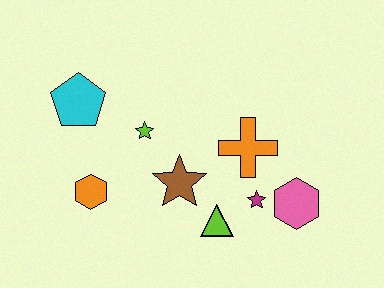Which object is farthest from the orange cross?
The cyan pentagon is farthest from the orange cross.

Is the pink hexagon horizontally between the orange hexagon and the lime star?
No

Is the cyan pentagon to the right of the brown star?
No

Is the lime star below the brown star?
No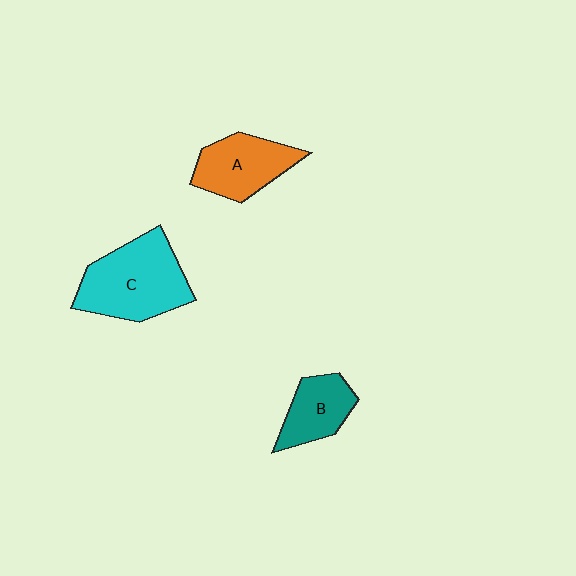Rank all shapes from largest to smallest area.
From largest to smallest: C (cyan), A (orange), B (teal).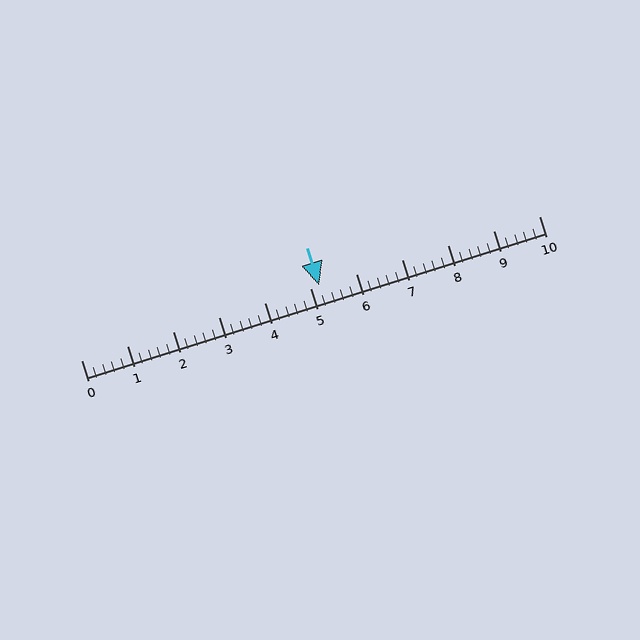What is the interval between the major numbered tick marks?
The major tick marks are spaced 1 units apart.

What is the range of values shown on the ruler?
The ruler shows values from 0 to 10.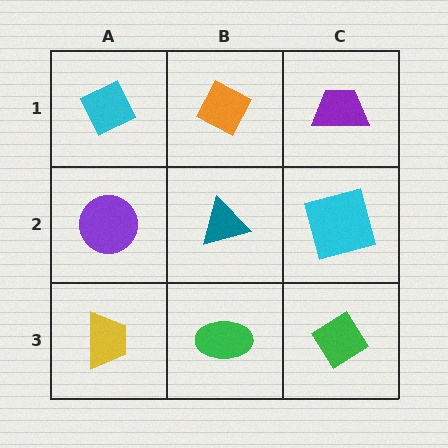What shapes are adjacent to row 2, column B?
An orange diamond (row 1, column B), a green ellipse (row 3, column B), a purple circle (row 2, column A), a cyan square (row 2, column C).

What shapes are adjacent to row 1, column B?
A teal triangle (row 2, column B), a cyan diamond (row 1, column A), a purple trapezoid (row 1, column C).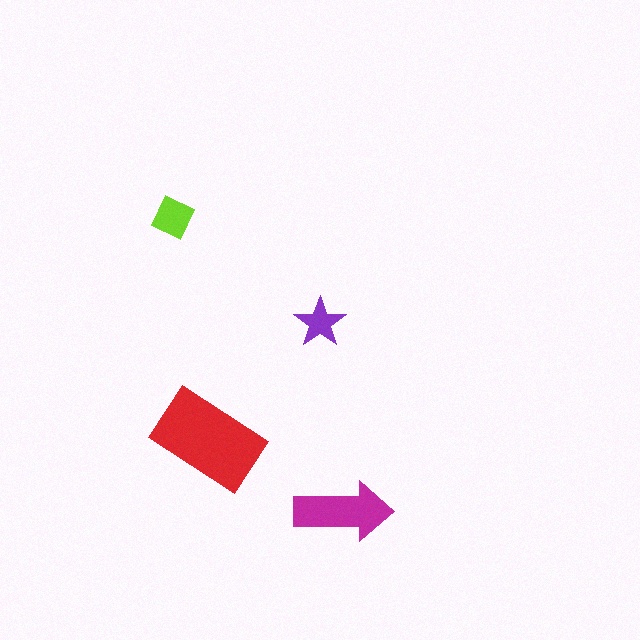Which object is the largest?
The red rectangle.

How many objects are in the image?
There are 4 objects in the image.